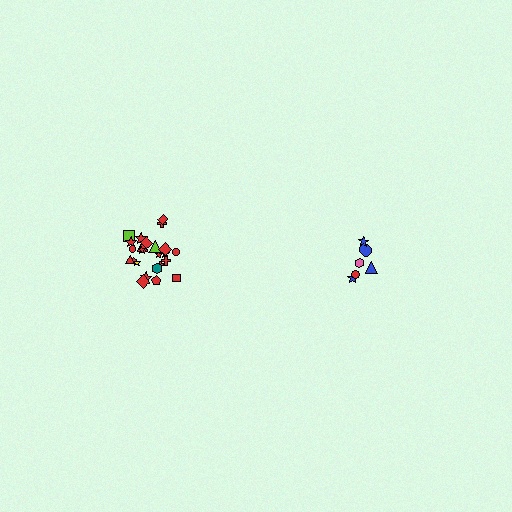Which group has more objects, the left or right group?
The left group.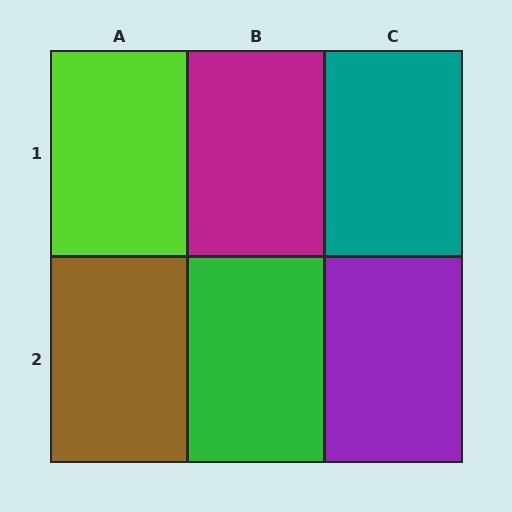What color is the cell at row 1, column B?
Magenta.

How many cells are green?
1 cell is green.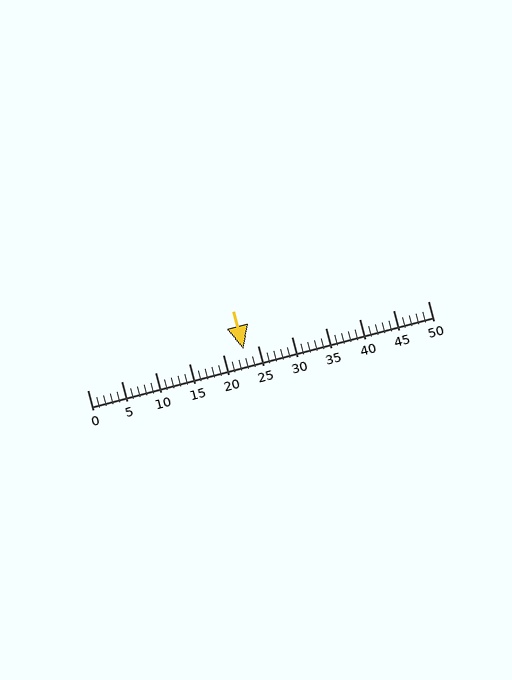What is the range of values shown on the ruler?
The ruler shows values from 0 to 50.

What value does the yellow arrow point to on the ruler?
The yellow arrow points to approximately 23.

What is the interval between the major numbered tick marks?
The major tick marks are spaced 5 units apart.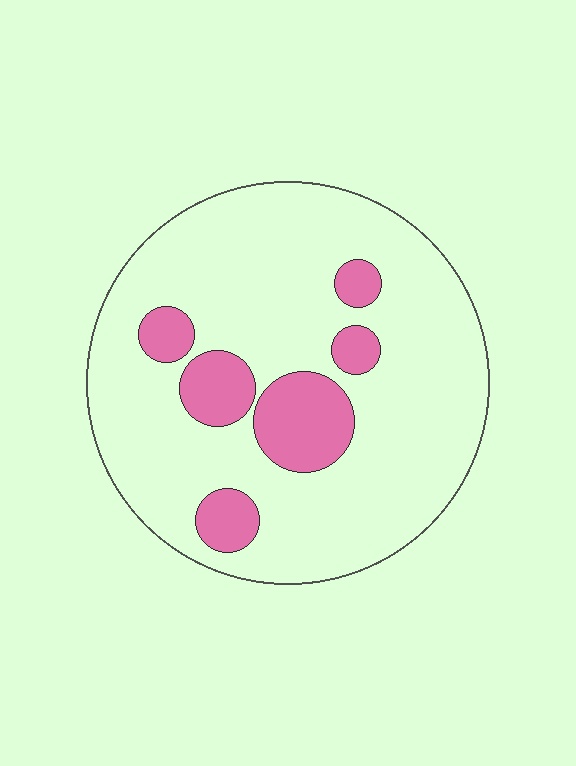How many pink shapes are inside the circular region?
6.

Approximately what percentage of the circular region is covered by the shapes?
Approximately 20%.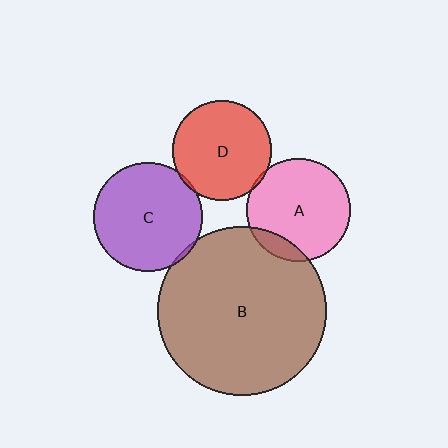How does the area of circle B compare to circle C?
Approximately 2.4 times.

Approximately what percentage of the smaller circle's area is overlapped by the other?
Approximately 5%.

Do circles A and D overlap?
Yes.